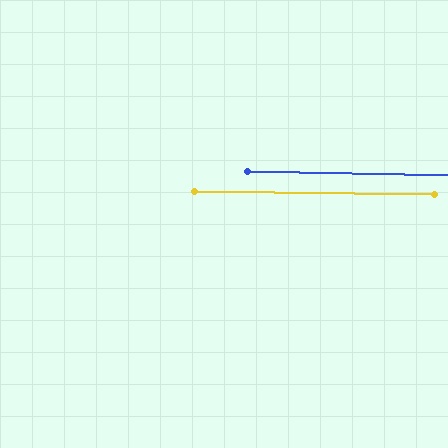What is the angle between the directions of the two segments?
Approximately 0 degrees.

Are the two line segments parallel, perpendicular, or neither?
Parallel — their directions differ by only 0.4°.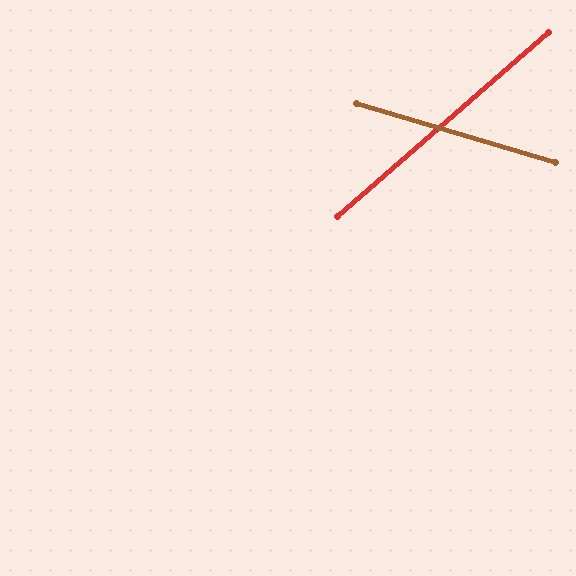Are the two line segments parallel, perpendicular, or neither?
Neither parallel nor perpendicular — they differ by about 58°.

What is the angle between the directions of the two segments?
Approximately 58 degrees.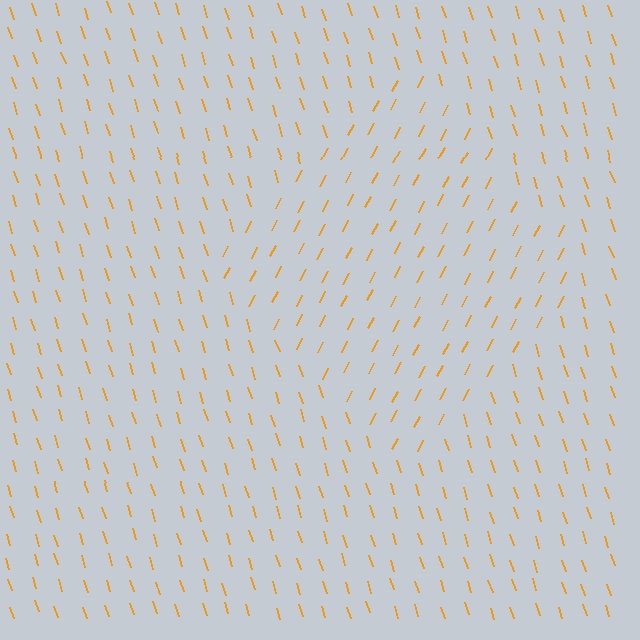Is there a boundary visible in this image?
Yes, there is a texture boundary formed by a change in line orientation.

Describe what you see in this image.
The image is filled with small orange line segments. A diamond region in the image has lines oriented differently from the surrounding lines, creating a visible texture boundary.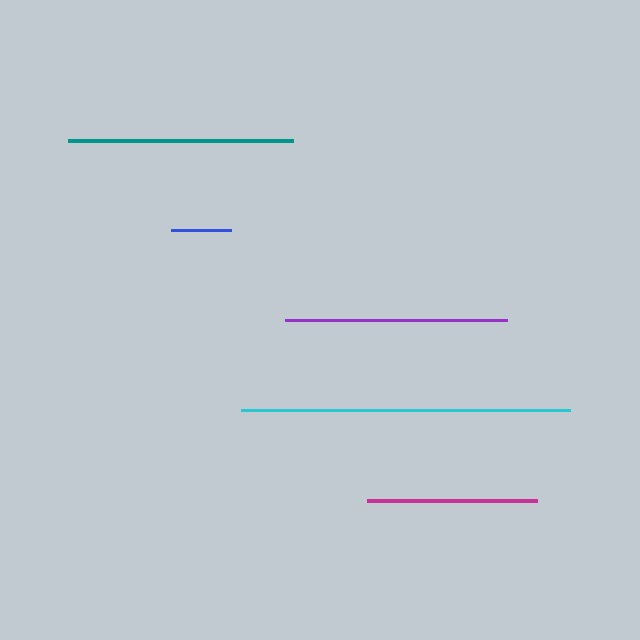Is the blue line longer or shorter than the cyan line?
The cyan line is longer than the blue line.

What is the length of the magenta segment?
The magenta segment is approximately 170 pixels long.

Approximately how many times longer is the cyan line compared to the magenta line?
The cyan line is approximately 1.9 times the length of the magenta line.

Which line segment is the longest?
The cyan line is the longest at approximately 329 pixels.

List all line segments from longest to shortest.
From longest to shortest: cyan, teal, purple, magenta, blue.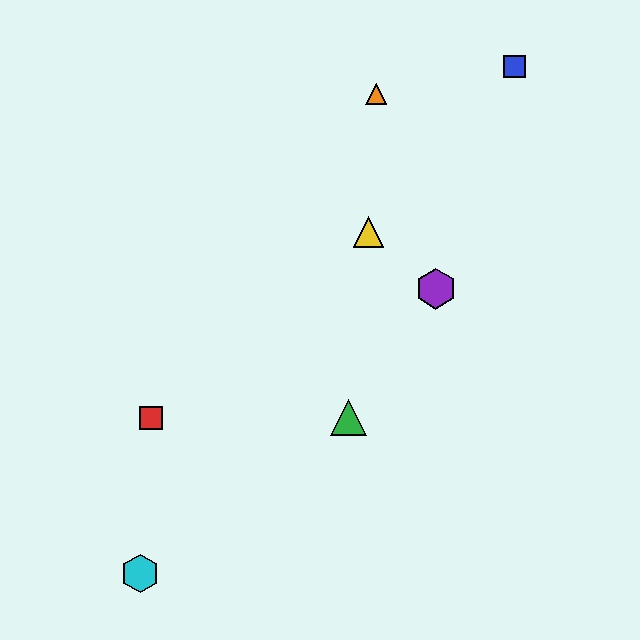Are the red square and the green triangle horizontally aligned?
Yes, both are at y≈418.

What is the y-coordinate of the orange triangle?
The orange triangle is at y≈94.